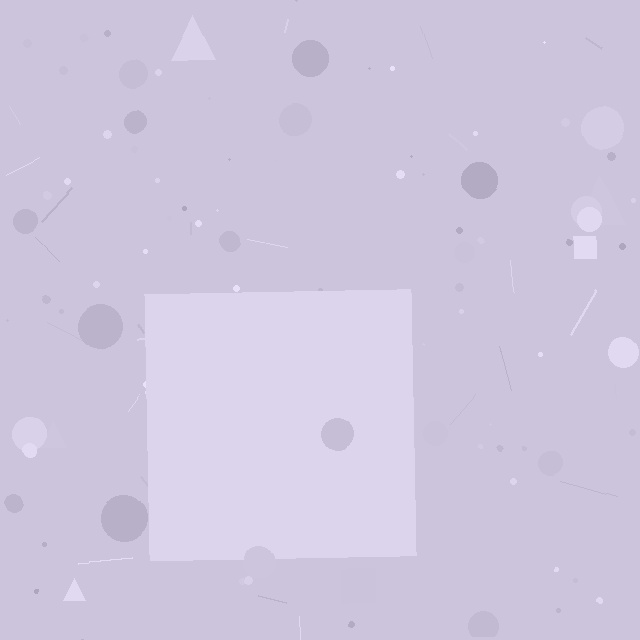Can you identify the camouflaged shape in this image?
The camouflaged shape is a square.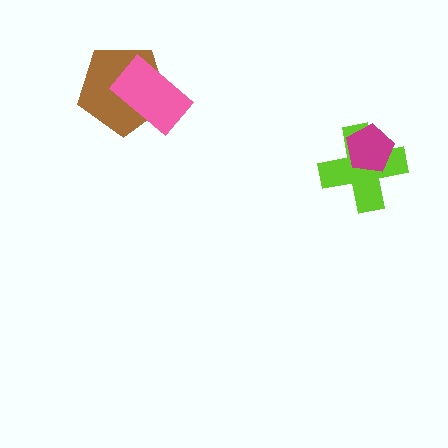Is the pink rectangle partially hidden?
No, no other shape covers it.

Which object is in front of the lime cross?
The magenta pentagon is in front of the lime cross.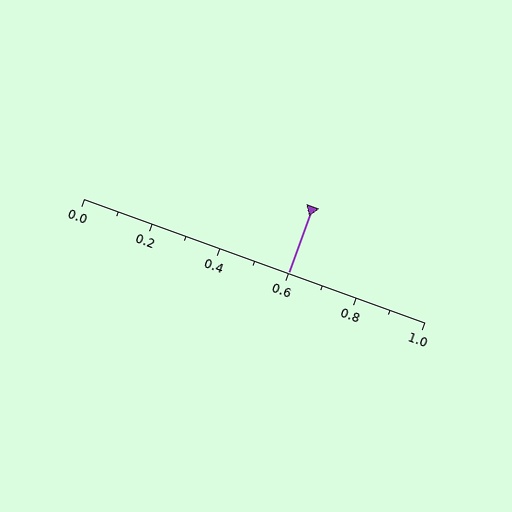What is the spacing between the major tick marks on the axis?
The major ticks are spaced 0.2 apart.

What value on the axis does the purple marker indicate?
The marker indicates approximately 0.6.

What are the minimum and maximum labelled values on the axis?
The axis runs from 0.0 to 1.0.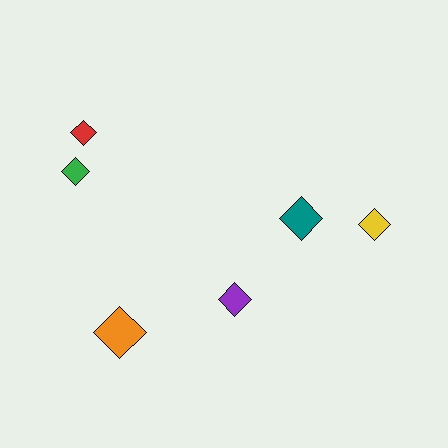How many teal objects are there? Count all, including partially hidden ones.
There is 1 teal object.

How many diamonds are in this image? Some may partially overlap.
There are 6 diamonds.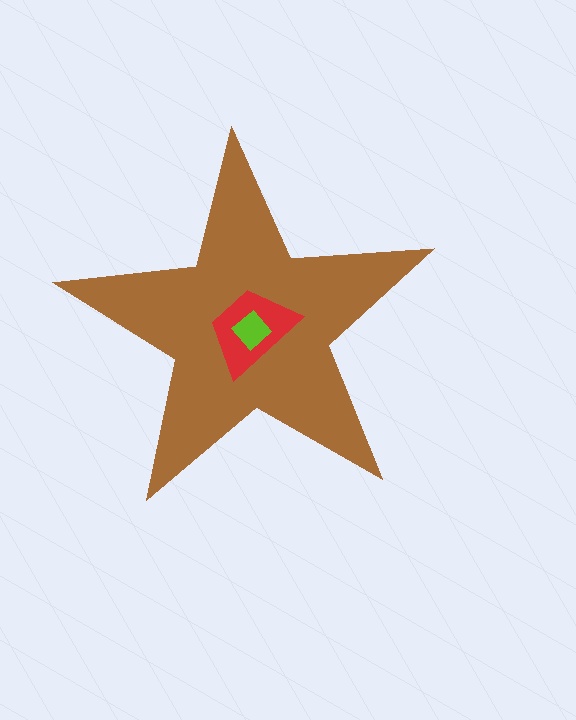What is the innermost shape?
The lime diamond.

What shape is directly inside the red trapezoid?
The lime diamond.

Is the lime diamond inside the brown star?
Yes.